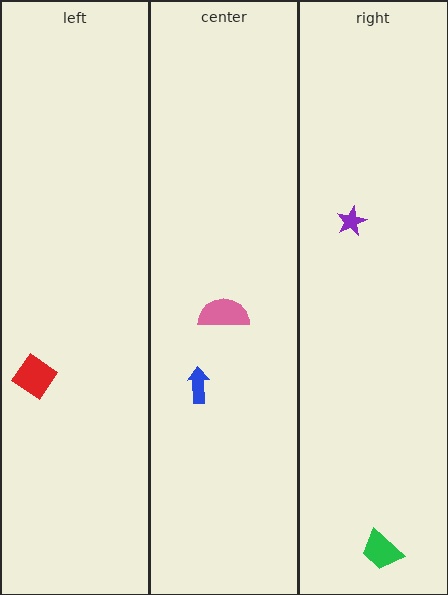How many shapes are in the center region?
2.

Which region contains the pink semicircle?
The center region.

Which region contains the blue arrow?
The center region.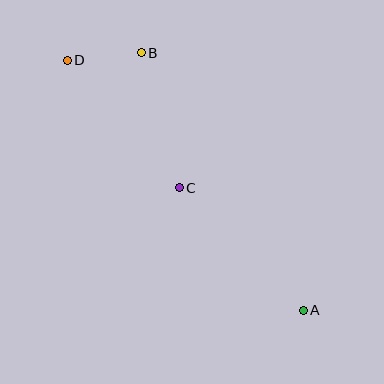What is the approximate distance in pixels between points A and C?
The distance between A and C is approximately 174 pixels.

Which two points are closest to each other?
Points B and D are closest to each other.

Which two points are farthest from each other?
Points A and D are farthest from each other.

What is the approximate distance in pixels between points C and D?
The distance between C and D is approximately 170 pixels.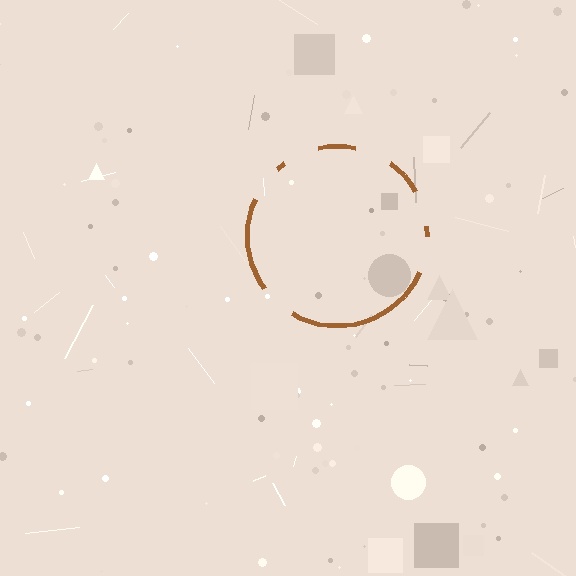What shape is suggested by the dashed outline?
The dashed outline suggests a circle.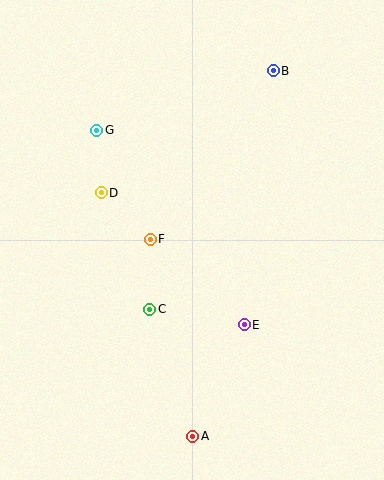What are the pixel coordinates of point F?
Point F is at (150, 239).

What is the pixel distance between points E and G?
The distance between E and G is 244 pixels.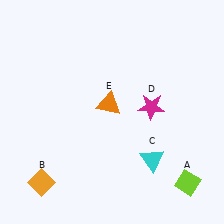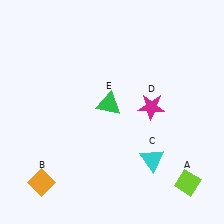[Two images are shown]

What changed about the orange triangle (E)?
In Image 1, E is orange. In Image 2, it changed to green.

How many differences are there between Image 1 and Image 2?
There is 1 difference between the two images.